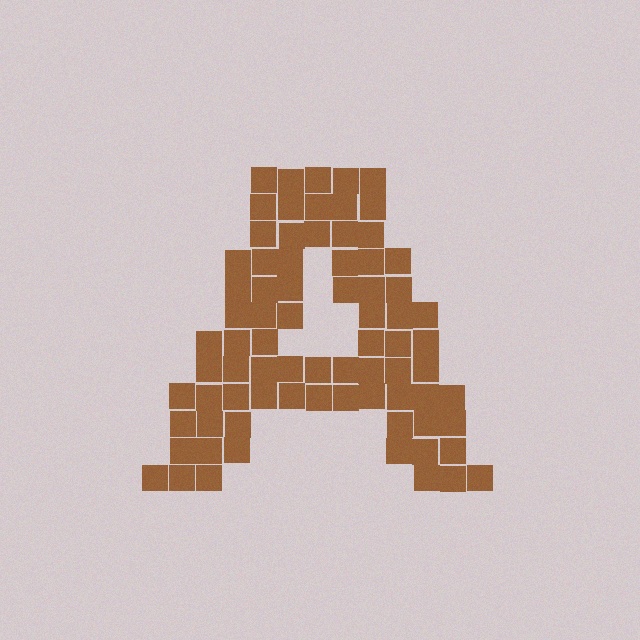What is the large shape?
The large shape is the letter A.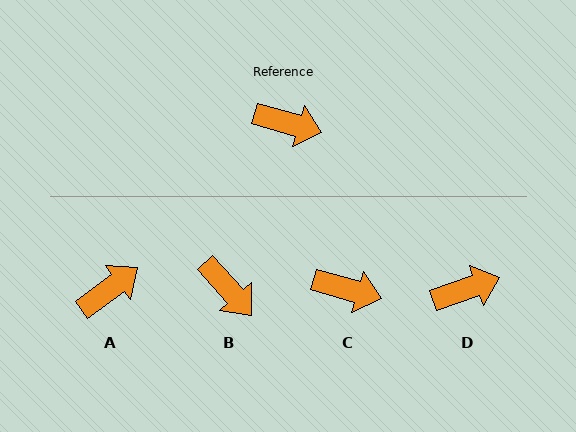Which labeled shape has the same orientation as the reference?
C.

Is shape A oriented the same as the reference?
No, it is off by about 53 degrees.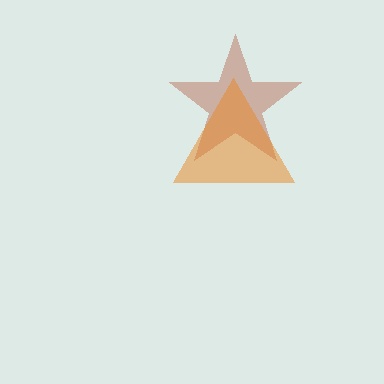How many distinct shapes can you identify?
There are 2 distinct shapes: a brown star, an orange triangle.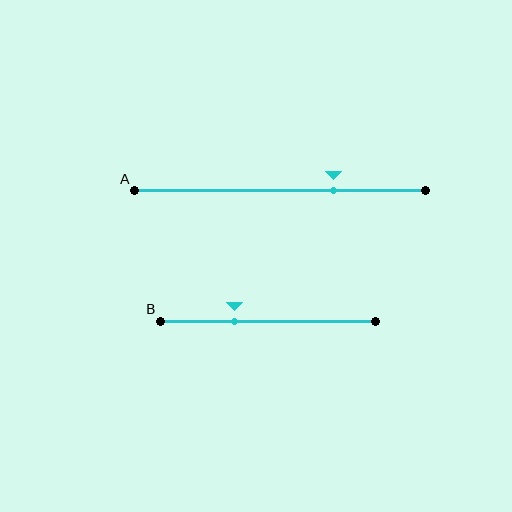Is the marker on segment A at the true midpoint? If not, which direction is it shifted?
No, the marker on segment A is shifted to the right by about 18% of the segment length.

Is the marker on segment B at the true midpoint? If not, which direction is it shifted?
No, the marker on segment B is shifted to the left by about 15% of the segment length.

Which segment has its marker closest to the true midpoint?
Segment B has its marker closest to the true midpoint.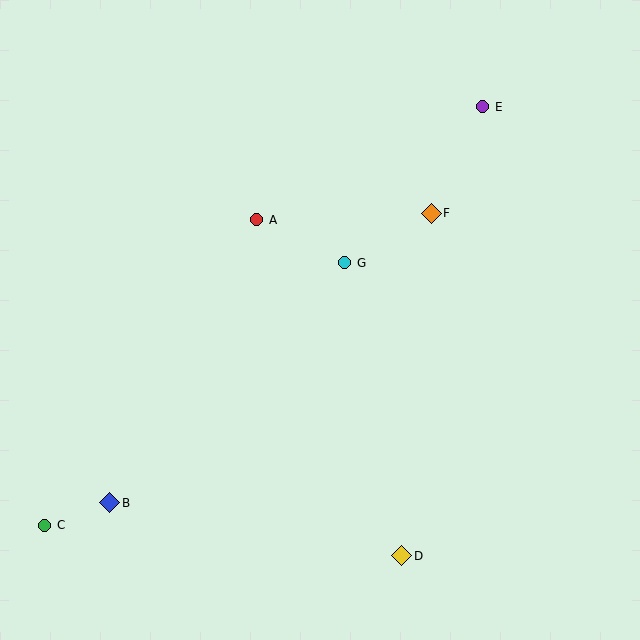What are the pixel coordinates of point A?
Point A is at (257, 220).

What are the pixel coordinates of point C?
Point C is at (45, 525).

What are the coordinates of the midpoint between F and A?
The midpoint between F and A is at (344, 217).